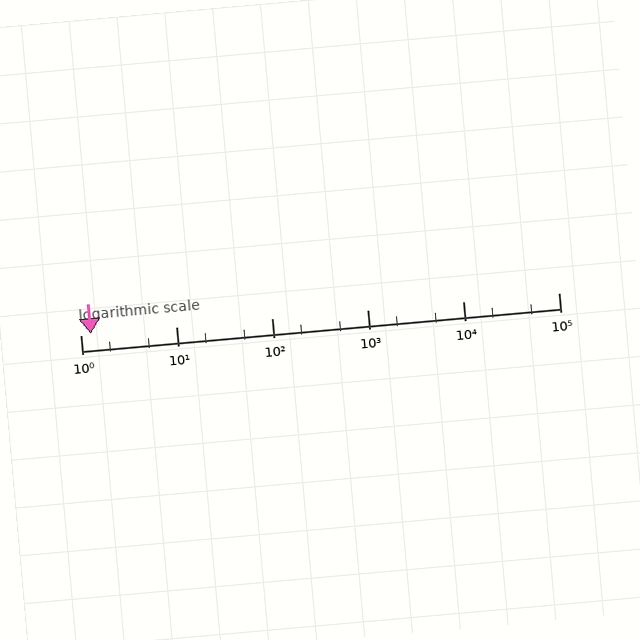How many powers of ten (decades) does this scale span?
The scale spans 5 decades, from 1 to 100000.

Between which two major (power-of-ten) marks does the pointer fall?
The pointer is between 1 and 10.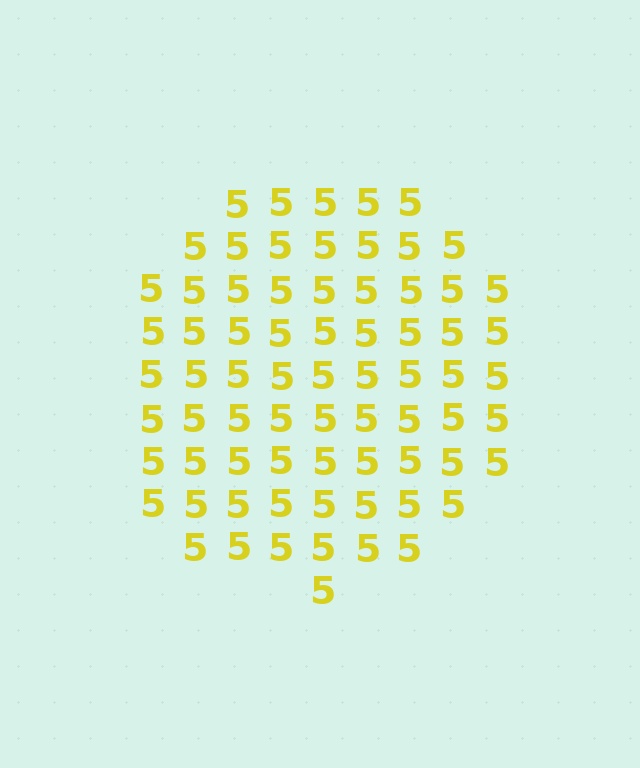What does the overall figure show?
The overall figure shows a circle.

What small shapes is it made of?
It is made of small digit 5's.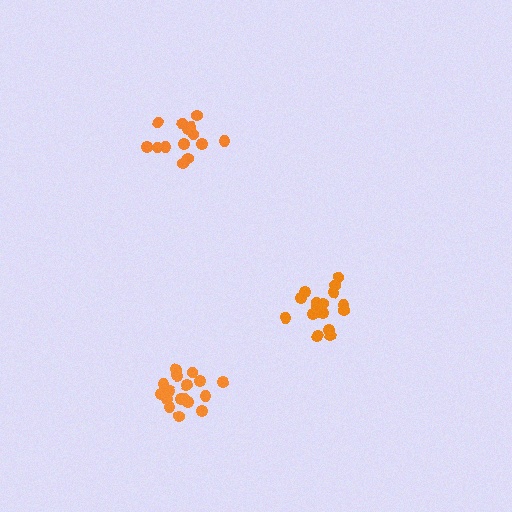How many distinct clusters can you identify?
There are 3 distinct clusters.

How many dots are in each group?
Group 1: 14 dots, Group 2: 17 dots, Group 3: 17 dots (48 total).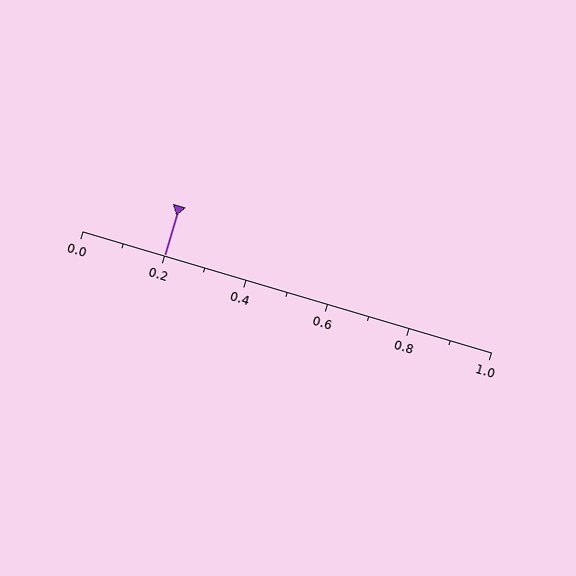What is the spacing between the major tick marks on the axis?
The major ticks are spaced 0.2 apart.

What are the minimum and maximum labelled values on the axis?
The axis runs from 0.0 to 1.0.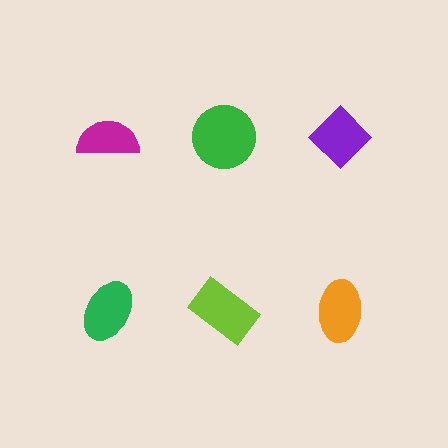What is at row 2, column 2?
A lime rectangle.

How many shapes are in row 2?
3 shapes.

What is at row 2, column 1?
A green ellipse.